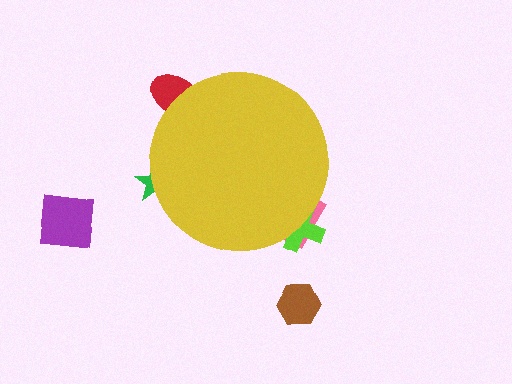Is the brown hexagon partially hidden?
No, the brown hexagon is fully visible.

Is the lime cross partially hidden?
Yes, the lime cross is partially hidden behind the yellow circle.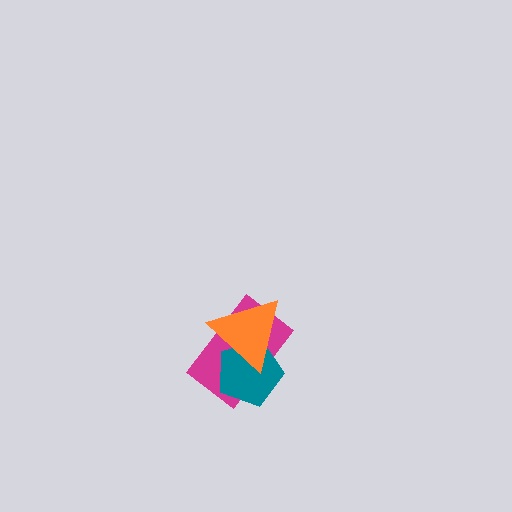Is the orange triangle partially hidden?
No, no other shape covers it.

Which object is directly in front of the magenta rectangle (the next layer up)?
The teal pentagon is directly in front of the magenta rectangle.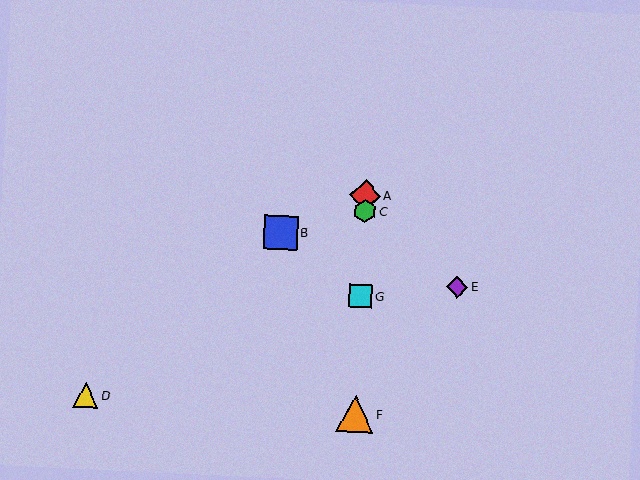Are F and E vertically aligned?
No, F is at x≈355 and E is at x≈457.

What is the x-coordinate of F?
Object F is at x≈355.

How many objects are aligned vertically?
4 objects (A, C, F, G) are aligned vertically.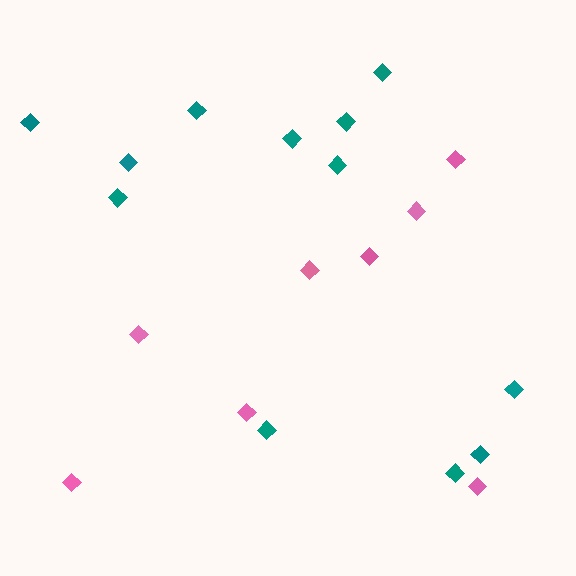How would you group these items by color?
There are 2 groups: one group of pink diamonds (8) and one group of teal diamonds (12).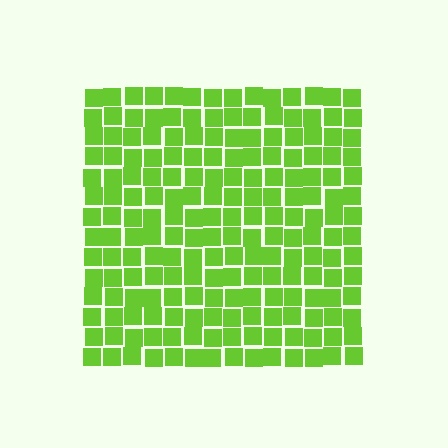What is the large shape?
The large shape is a square.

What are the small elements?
The small elements are squares.